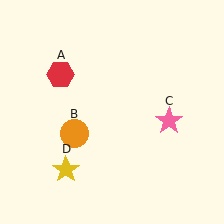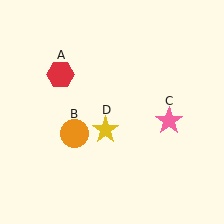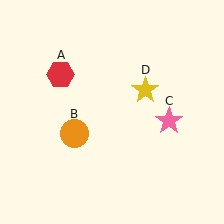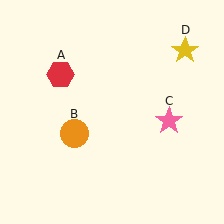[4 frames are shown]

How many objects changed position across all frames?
1 object changed position: yellow star (object D).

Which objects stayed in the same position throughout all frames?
Red hexagon (object A) and orange circle (object B) and pink star (object C) remained stationary.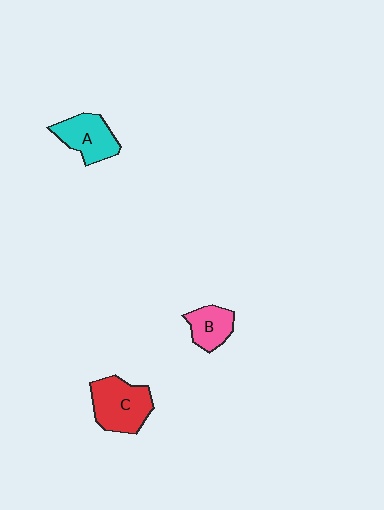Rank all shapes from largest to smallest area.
From largest to smallest: C (red), A (cyan), B (pink).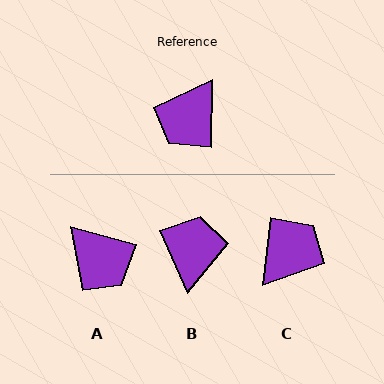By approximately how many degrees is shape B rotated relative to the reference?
Approximately 155 degrees clockwise.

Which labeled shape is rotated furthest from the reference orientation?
C, about 174 degrees away.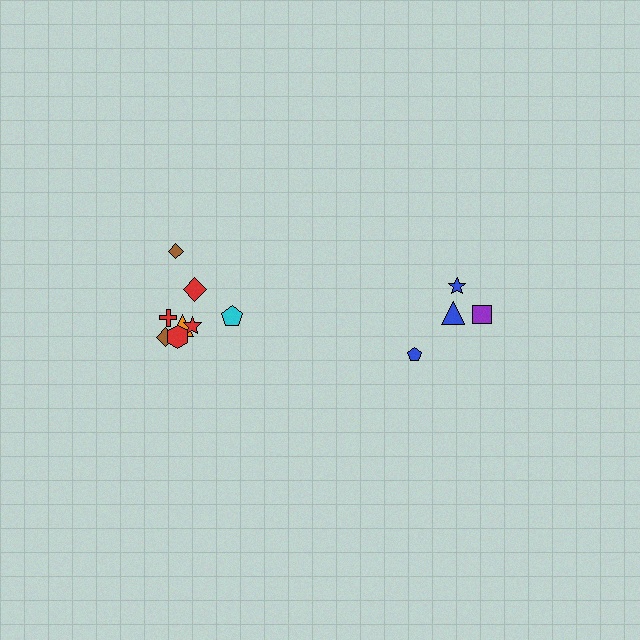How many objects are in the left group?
There are 8 objects.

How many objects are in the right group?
There are 4 objects.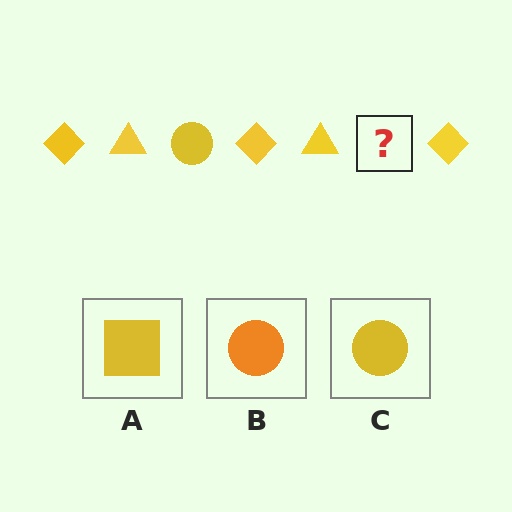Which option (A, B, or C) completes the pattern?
C.